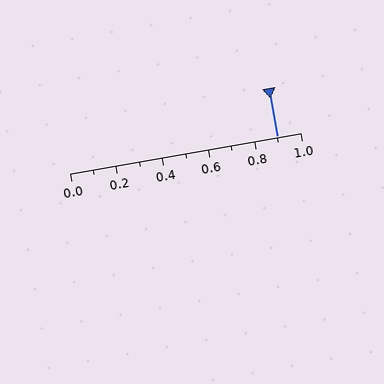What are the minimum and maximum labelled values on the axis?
The axis runs from 0.0 to 1.0.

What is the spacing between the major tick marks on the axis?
The major ticks are spaced 0.2 apart.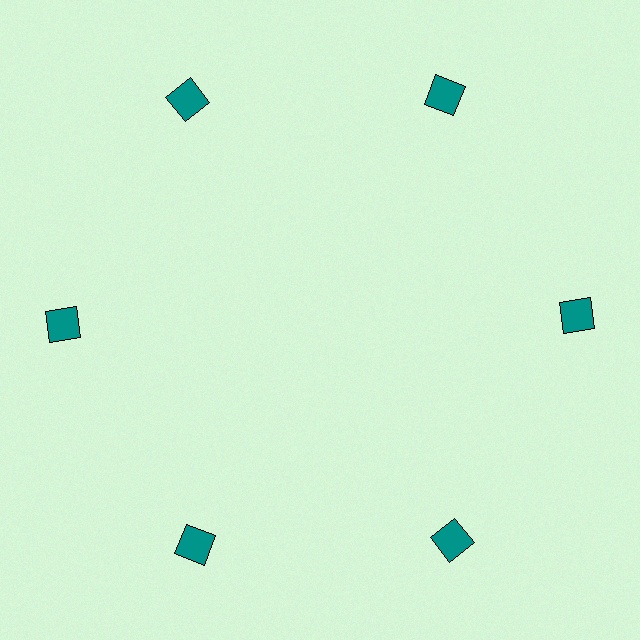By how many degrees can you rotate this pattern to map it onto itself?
The pattern maps onto itself every 60 degrees of rotation.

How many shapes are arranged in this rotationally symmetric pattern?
There are 6 shapes, arranged in 6 groups of 1.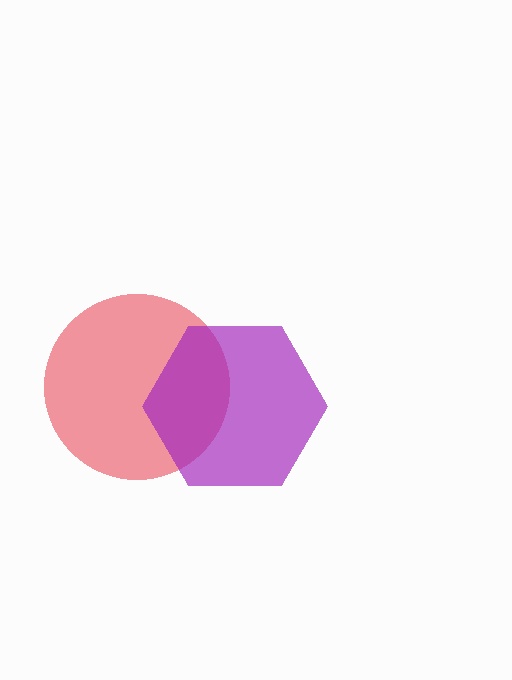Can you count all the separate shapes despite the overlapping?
Yes, there are 2 separate shapes.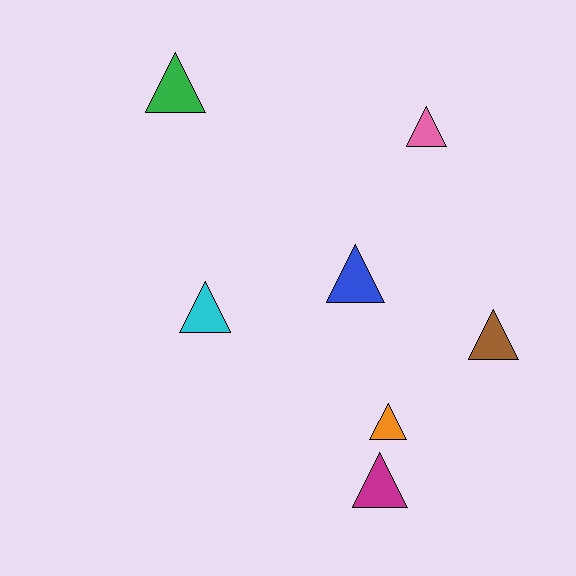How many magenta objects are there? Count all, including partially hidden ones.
There is 1 magenta object.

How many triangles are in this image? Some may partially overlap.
There are 7 triangles.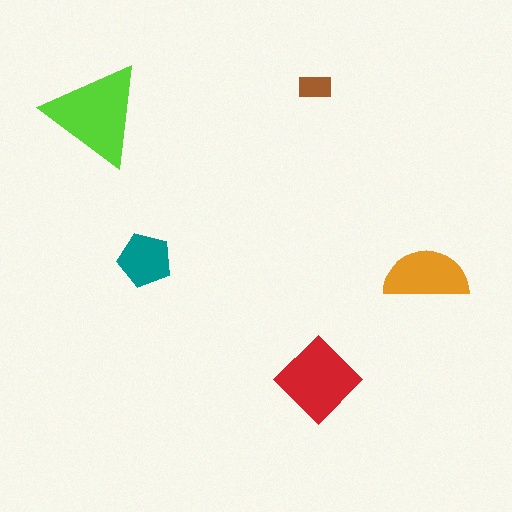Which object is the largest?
The lime triangle.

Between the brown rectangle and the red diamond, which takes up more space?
The red diamond.